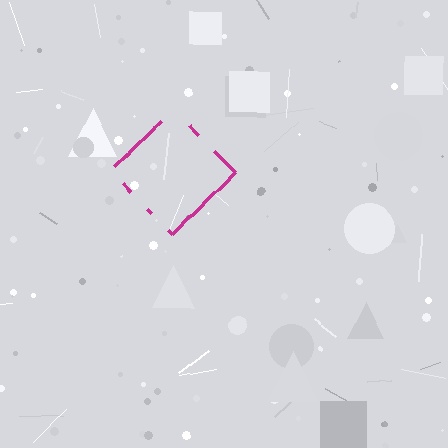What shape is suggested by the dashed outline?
The dashed outline suggests a diamond.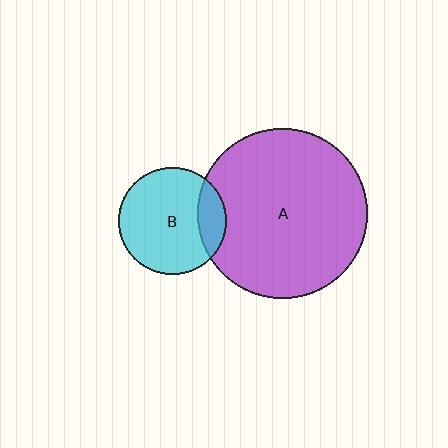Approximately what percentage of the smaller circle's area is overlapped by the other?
Approximately 15%.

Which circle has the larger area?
Circle A (purple).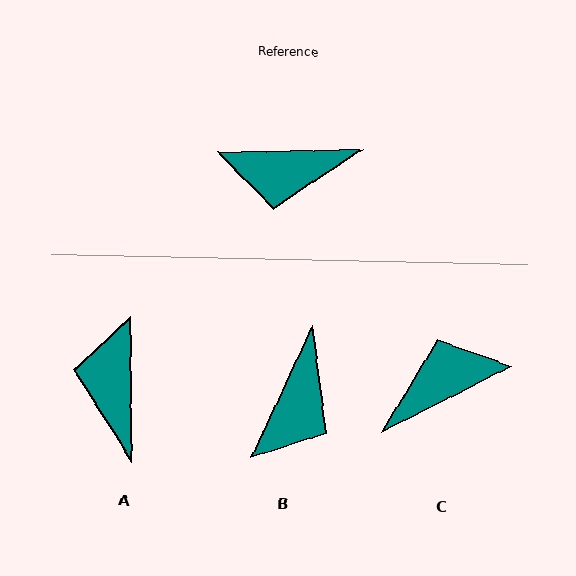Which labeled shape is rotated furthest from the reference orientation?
C, about 154 degrees away.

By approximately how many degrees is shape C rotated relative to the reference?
Approximately 154 degrees clockwise.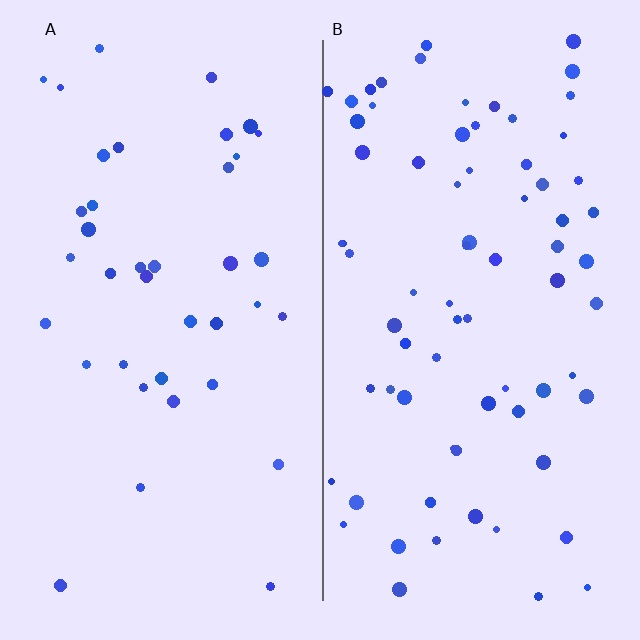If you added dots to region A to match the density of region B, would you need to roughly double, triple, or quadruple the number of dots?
Approximately double.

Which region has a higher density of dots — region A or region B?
B (the right).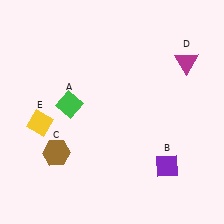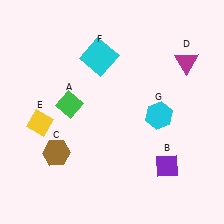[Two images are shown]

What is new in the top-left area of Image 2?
A cyan square (F) was added in the top-left area of Image 2.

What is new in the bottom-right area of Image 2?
A cyan hexagon (G) was added in the bottom-right area of Image 2.